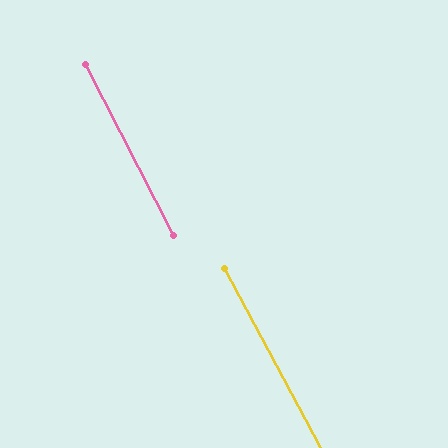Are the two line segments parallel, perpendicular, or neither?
Parallel — their directions differ by only 0.9°.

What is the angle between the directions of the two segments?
Approximately 1 degree.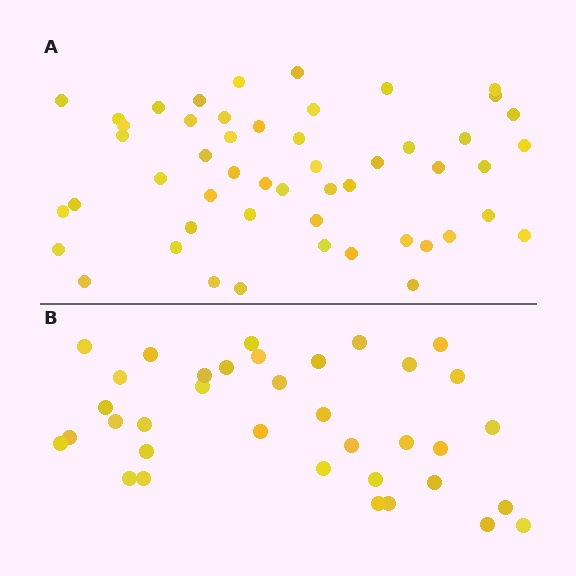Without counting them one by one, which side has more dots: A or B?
Region A (the top region) has more dots.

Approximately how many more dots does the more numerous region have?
Region A has approximately 15 more dots than region B.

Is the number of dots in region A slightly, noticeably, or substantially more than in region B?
Region A has noticeably more, but not dramatically so. The ratio is roughly 1.4 to 1.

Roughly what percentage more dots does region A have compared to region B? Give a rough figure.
About 40% more.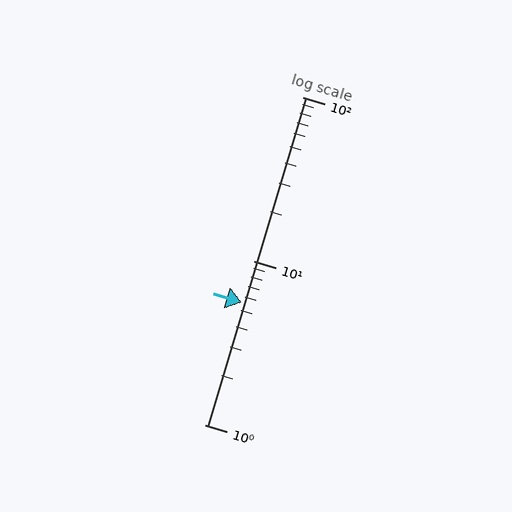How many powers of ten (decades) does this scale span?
The scale spans 2 decades, from 1 to 100.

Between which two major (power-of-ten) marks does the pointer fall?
The pointer is between 1 and 10.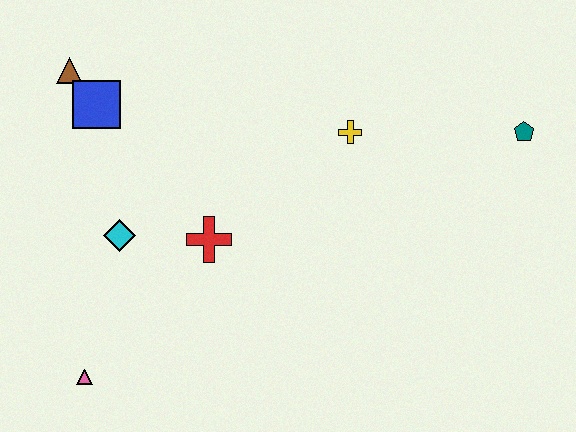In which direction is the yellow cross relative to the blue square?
The yellow cross is to the right of the blue square.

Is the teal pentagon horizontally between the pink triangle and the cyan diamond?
No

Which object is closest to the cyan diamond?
The red cross is closest to the cyan diamond.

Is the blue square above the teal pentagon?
Yes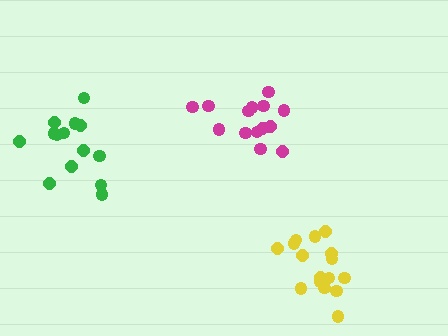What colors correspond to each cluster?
The clusters are colored: magenta, green, yellow.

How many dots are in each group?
Group 1: 15 dots, Group 2: 14 dots, Group 3: 16 dots (45 total).